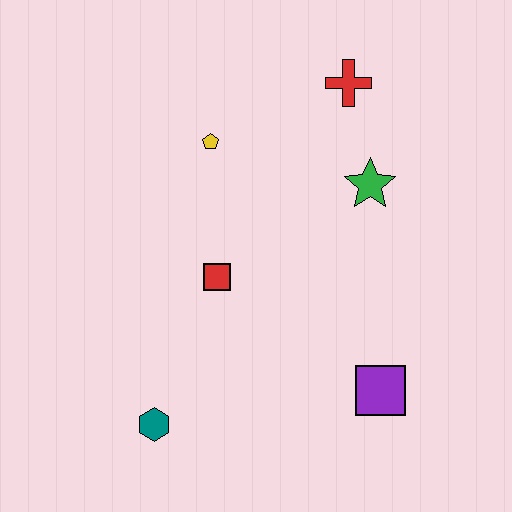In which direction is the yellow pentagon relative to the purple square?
The yellow pentagon is above the purple square.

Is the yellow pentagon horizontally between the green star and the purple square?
No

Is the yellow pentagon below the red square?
No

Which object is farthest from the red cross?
The teal hexagon is farthest from the red cross.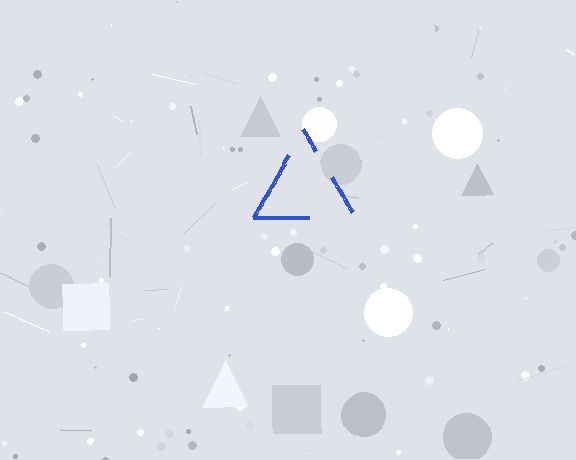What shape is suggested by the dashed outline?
The dashed outline suggests a triangle.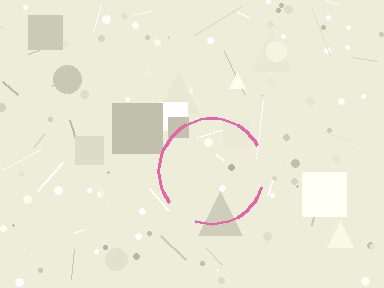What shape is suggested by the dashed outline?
The dashed outline suggests a circle.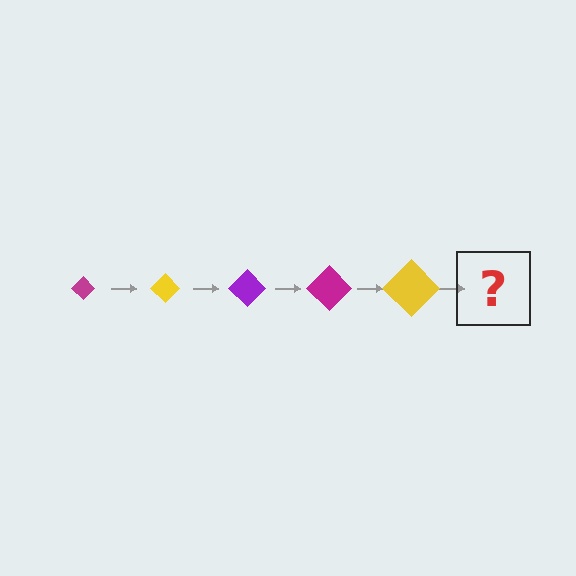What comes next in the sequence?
The next element should be a purple diamond, larger than the previous one.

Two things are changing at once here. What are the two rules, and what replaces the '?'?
The two rules are that the diamond grows larger each step and the color cycles through magenta, yellow, and purple. The '?' should be a purple diamond, larger than the previous one.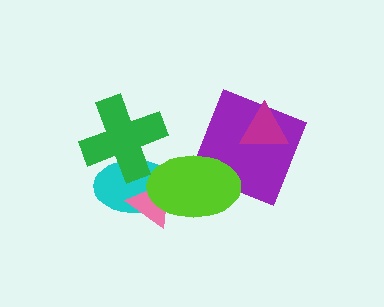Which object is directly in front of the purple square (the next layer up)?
The magenta triangle is directly in front of the purple square.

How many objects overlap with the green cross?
1 object overlaps with the green cross.